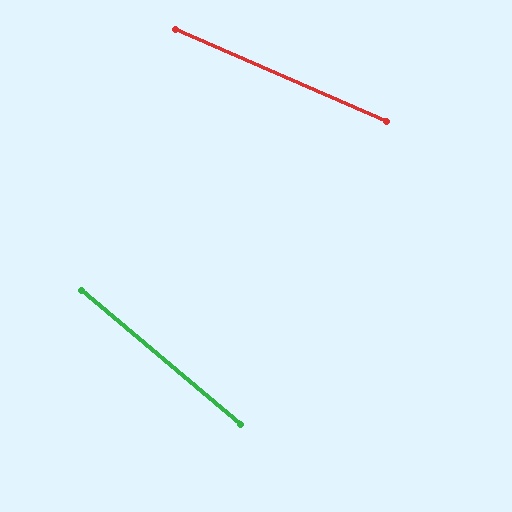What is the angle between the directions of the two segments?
Approximately 17 degrees.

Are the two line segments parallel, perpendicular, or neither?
Neither parallel nor perpendicular — they differ by about 17°.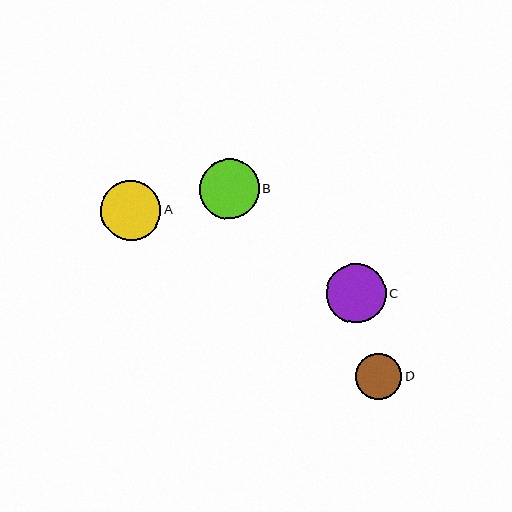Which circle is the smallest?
Circle D is the smallest with a size of approximately 46 pixels.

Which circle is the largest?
Circle A is the largest with a size of approximately 60 pixels.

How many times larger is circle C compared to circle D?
Circle C is approximately 1.3 times the size of circle D.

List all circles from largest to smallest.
From largest to smallest: A, B, C, D.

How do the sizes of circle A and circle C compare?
Circle A and circle C are approximately the same size.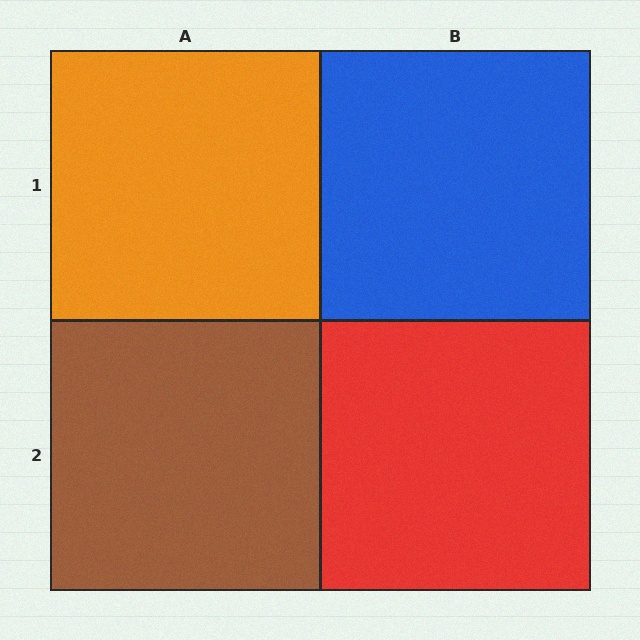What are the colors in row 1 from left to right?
Orange, blue.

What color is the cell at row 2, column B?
Red.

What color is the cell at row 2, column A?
Brown.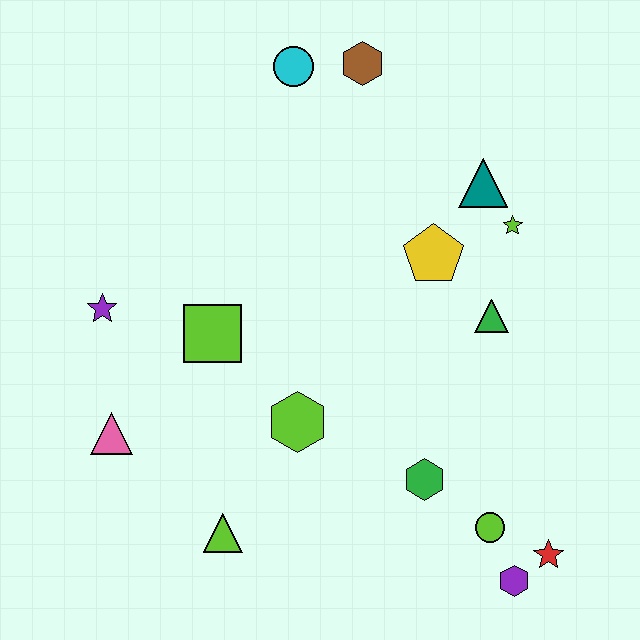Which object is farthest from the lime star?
The pink triangle is farthest from the lime star.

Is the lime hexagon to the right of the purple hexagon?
No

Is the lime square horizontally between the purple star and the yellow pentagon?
Yes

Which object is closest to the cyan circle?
The brown hexagon is closest to the cyan circle.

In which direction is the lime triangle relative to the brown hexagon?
The lime triangle is below the brown hexagon.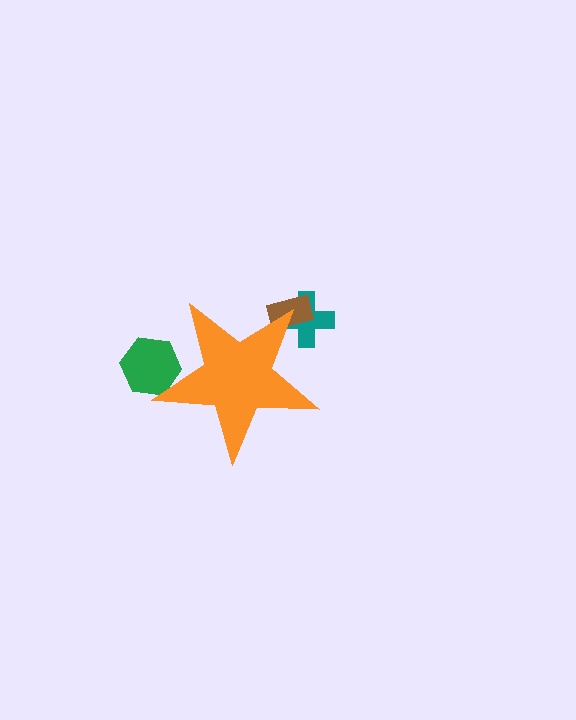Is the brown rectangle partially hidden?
Yes, the brown rectangle is partially hidden behind the orange star.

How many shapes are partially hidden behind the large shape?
3 shapes are partially hidden.